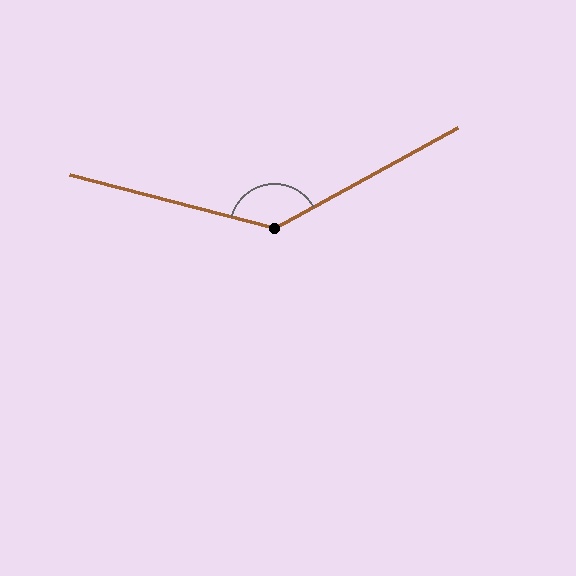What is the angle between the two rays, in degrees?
Approximately 137 degrees.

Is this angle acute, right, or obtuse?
It is obtuse.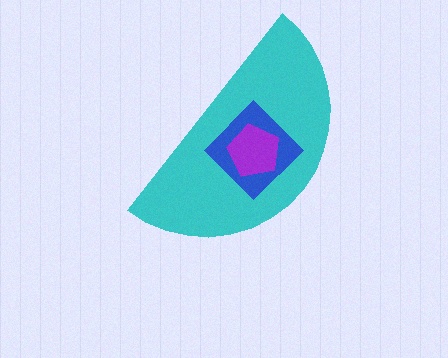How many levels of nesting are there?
3.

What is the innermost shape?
The purple pentagon.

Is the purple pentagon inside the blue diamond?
Yes.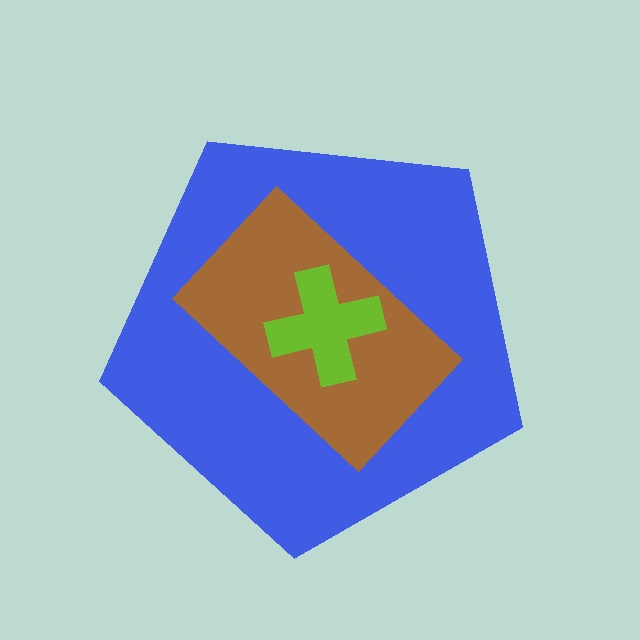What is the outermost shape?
The blue pentagon.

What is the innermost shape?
The lime cross.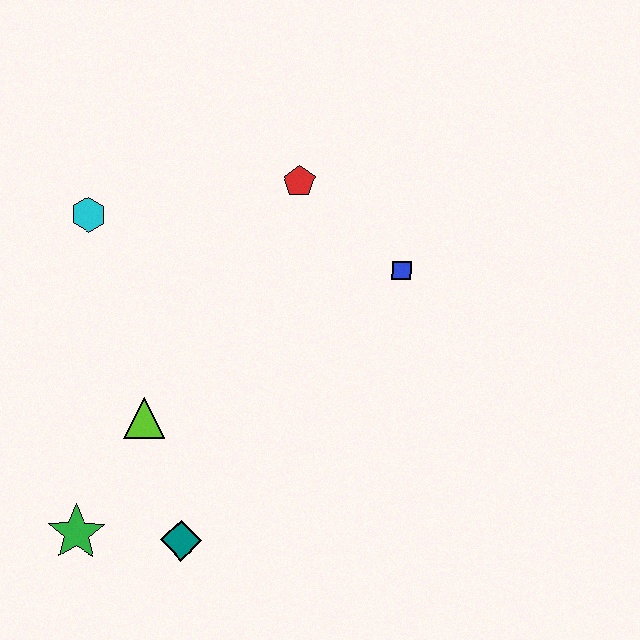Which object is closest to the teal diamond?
The green star is closest to the teal diamond.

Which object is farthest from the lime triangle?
The blue square is farthest from the lime triangle.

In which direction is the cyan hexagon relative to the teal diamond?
The cyan hexagon is above the teal diamond.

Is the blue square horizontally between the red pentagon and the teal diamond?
No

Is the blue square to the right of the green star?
Yes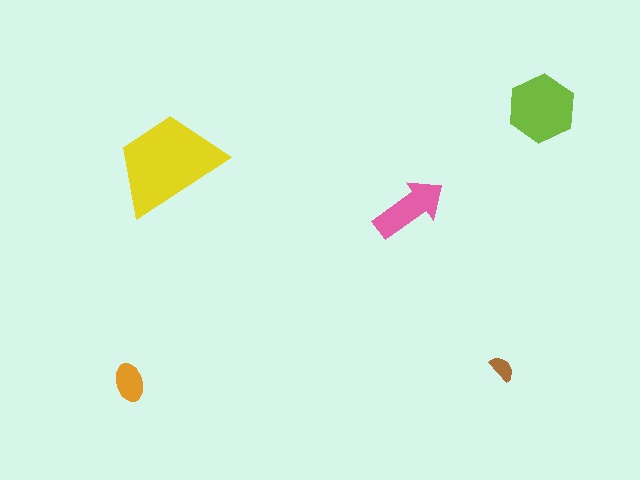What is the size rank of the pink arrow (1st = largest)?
3rd.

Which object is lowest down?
The orange ellipse is bottommost.